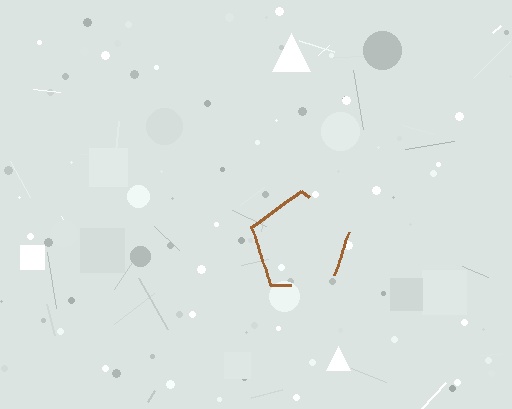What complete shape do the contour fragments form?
The contour fragments form a pentagon.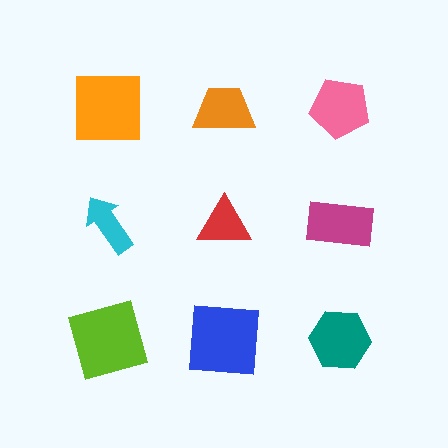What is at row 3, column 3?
A teal hexagon.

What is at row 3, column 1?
A lime square.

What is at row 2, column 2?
A red triangle.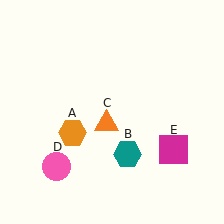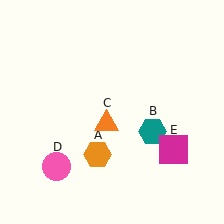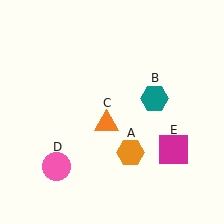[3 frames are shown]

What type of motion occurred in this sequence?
The orange hexagon (object A), teal hexagon (object B) rotated counterclockwise around the center of the scene.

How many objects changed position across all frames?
2 objects changed position: orange hexagon (object A), teal hexagon (object B).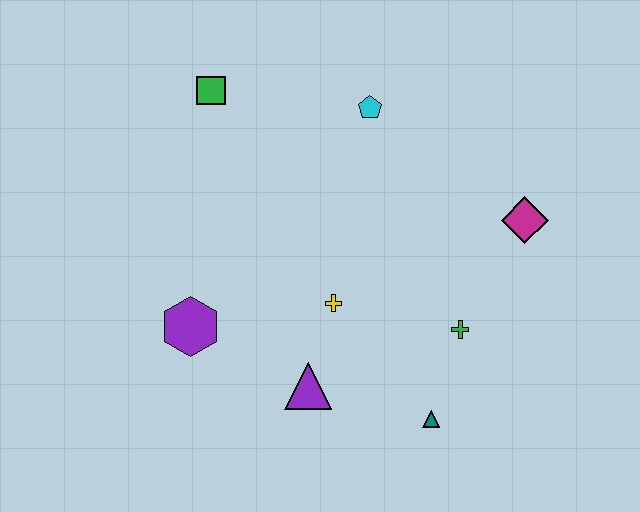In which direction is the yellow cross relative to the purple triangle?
The yellow cross is above the purple triangle.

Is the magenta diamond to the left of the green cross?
No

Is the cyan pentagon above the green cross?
Yes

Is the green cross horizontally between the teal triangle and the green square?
No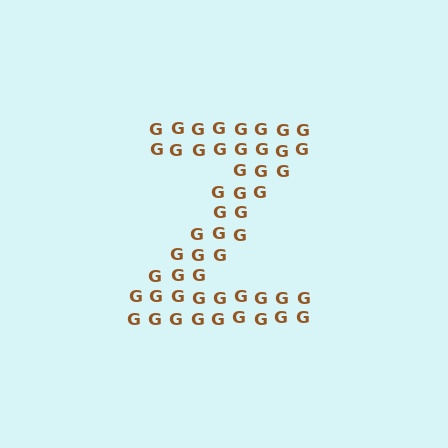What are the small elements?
The small elements are letter G's.